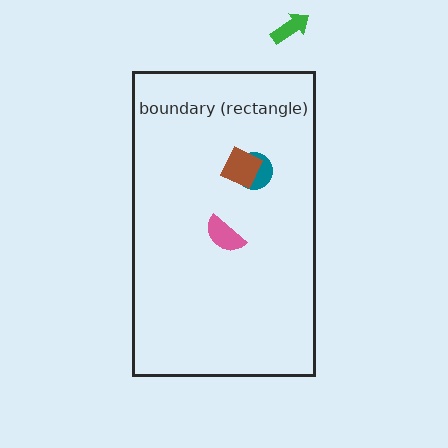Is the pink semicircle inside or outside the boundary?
Inside.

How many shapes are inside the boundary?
3 inside, 1 outside.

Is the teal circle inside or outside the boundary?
Inside.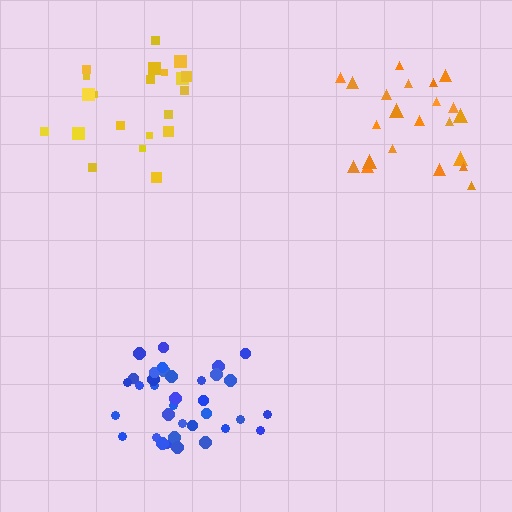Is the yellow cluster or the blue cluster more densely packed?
Blue.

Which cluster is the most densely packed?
Blue.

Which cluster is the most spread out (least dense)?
Orange.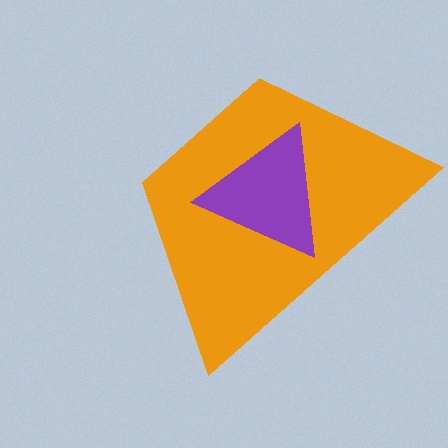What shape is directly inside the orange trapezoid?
The purple triangle.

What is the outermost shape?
The orange trapezoid.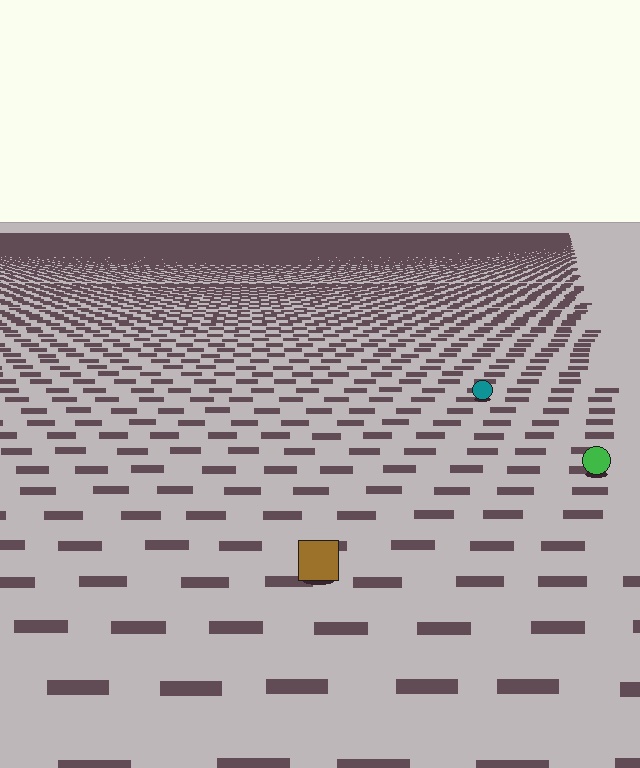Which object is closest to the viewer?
The brown square is closest. The texture marks near it are larger and more spread out.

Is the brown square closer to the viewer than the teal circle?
Yes. The brown square is closer — you can tell from the texture gradient: the ground texture is coarser near it.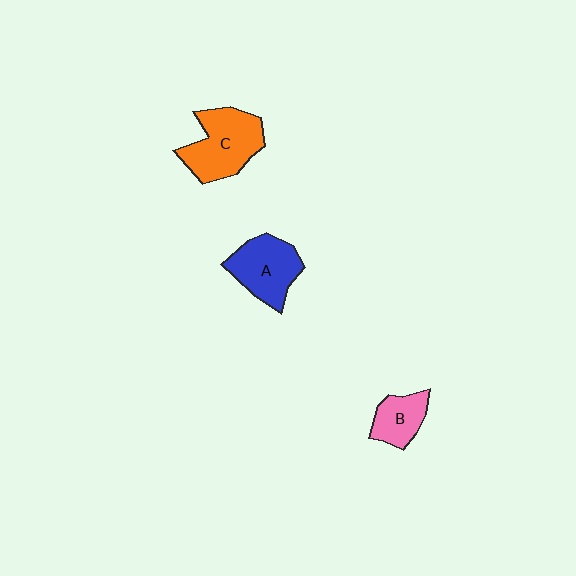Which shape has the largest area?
Shape C (orange).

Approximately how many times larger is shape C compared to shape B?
Approximately 1.8 times.